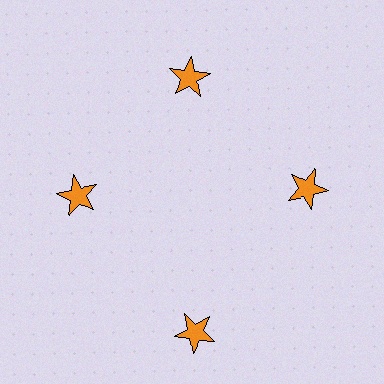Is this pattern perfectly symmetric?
No. The 4 orange stars are arranged in a ring, but one element near the 6 o'clock position is pushed outward from the center, breaking the 4-fold rotational symmetry.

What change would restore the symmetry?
The symmetry would be restored by moving it inward, back onto the ring so that all 4 stars sit at equal angles and equal distance from the center.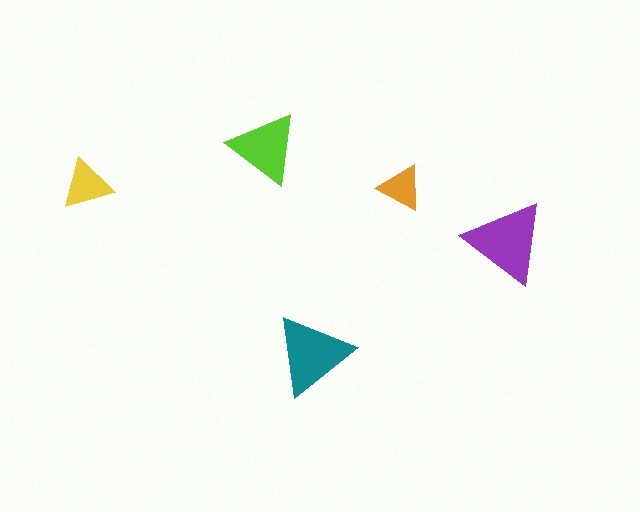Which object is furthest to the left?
The yellow triangle is leftmost.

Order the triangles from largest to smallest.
the purple one, the teal one, the lime one, the yellow one, the orange one.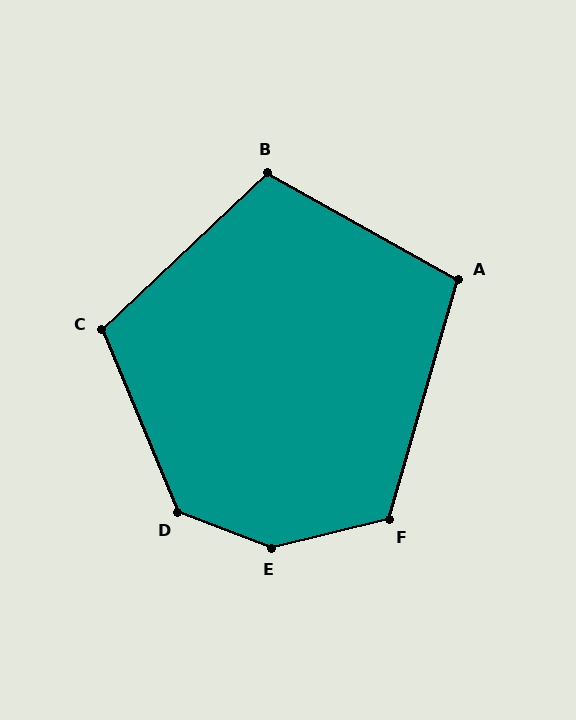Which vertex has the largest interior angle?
E, at approximately 146 degrees.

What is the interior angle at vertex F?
Approximately 120 degrees (obtuse).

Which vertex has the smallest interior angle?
A, at approximately 103 degrees.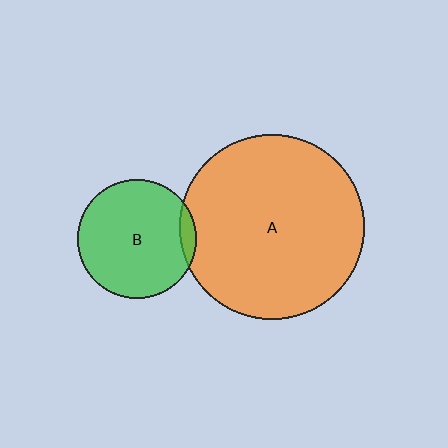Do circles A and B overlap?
Yes.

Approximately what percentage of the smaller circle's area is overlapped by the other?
Approximately 5%.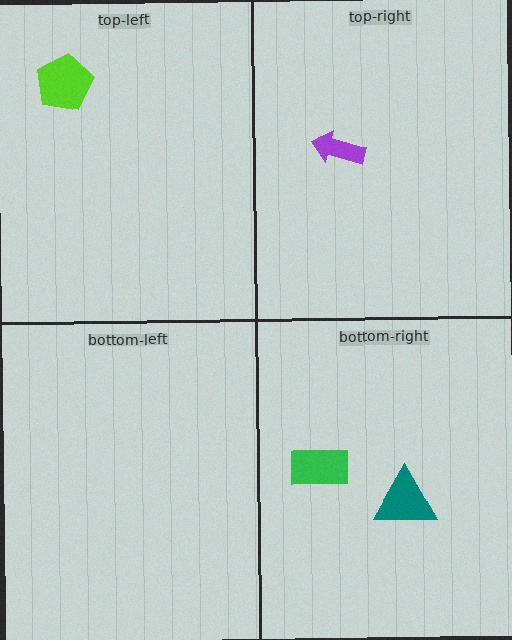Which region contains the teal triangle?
The bottom-right region.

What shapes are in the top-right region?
The purple arrow.